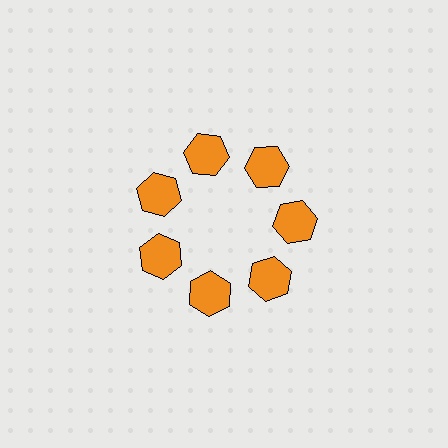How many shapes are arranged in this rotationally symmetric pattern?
There are 7 shapes, arranged in 7 groups of 1.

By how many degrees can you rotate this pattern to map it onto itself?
The pattern maps onto itself every 51 degrees of rotation.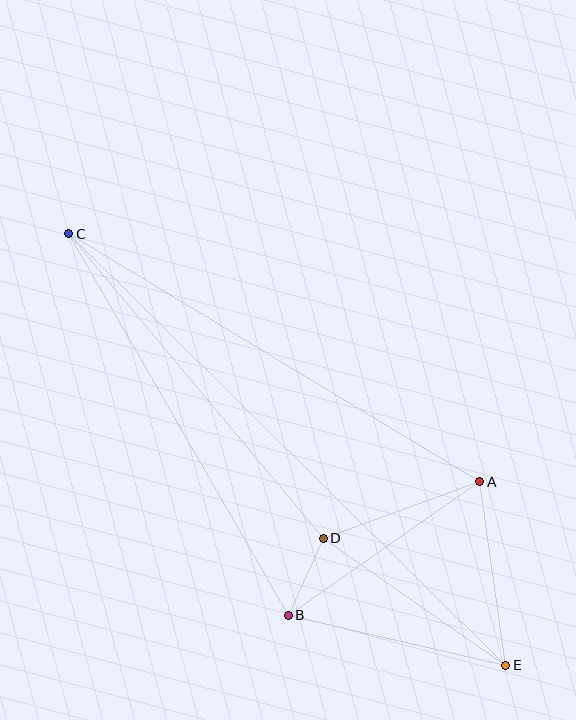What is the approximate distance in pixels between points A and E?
The distance between A and E is approximately 185 pixels.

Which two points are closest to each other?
Points B and D are closest to each other.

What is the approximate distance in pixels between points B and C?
The distance between B and C is approximately 440 pixels.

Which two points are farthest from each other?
Points C and E are farthest from each other.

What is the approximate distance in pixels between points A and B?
The distance between A and B is approximately 234 pixels.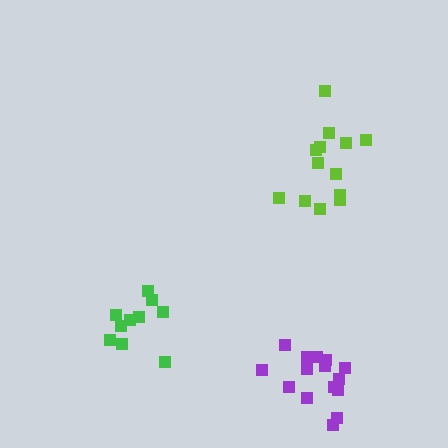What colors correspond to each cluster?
The clusters are colored: purple, green, lime.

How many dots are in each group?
Group 1: 15 dots, Group 2: 10 dots, Group 3: 13 dots (38 total).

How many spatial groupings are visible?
There are 3 spatial groupings.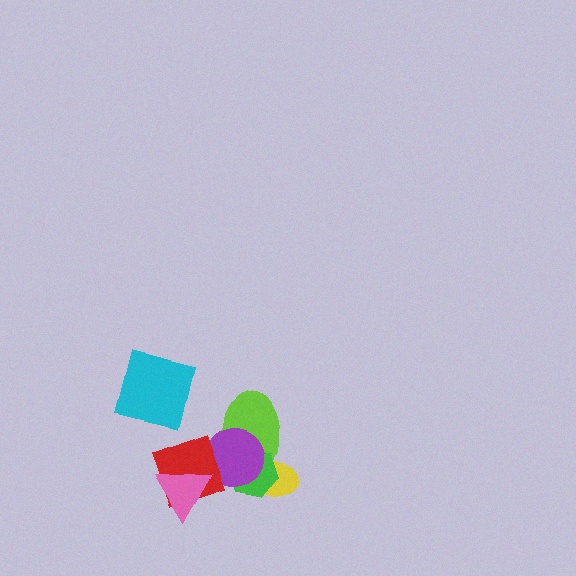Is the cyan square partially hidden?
No, no other shape covers it.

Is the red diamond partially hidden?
Yes, it is partially covered by another shape.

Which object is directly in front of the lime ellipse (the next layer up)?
The green hexagon is directly in front of the lime ellipse.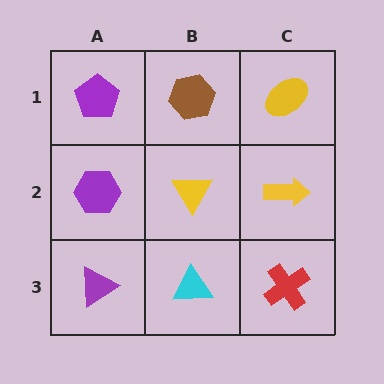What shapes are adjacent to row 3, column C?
A yellow arrow (row 2, column C), a cyan triangle (row 3, column B).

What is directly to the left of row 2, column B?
A purple hexagon.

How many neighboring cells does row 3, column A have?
2.